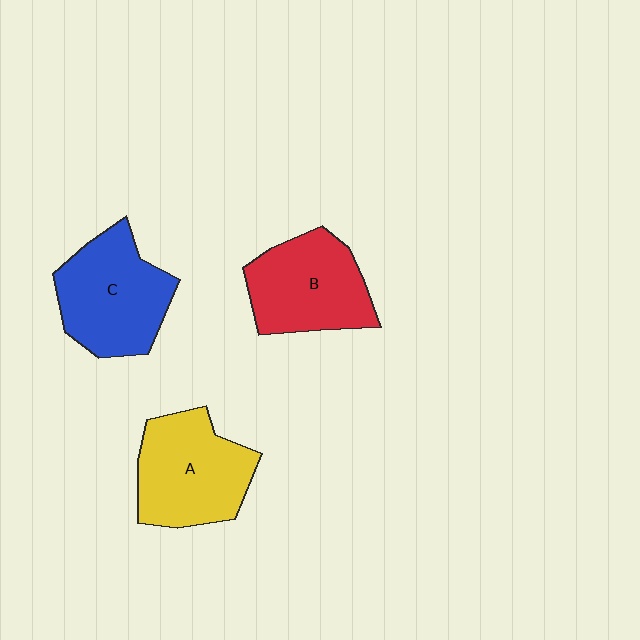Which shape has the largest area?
Shape C (blue).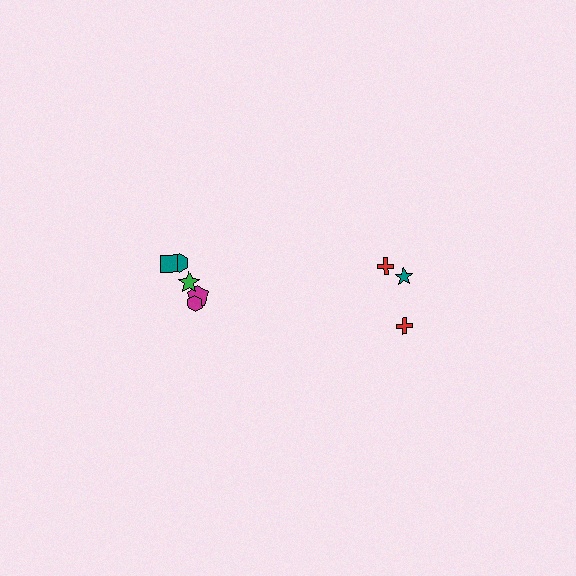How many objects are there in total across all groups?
There are 8 objects.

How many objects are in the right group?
There are 3 objects.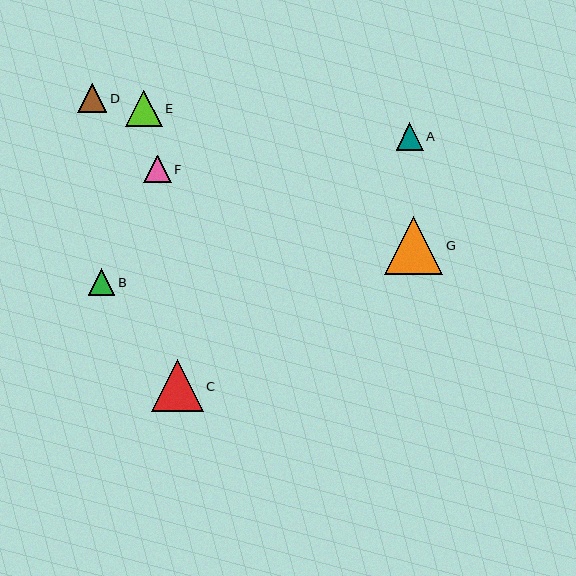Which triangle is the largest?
Triangle G is the largest with a size of approximately 58 pixels.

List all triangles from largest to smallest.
From largest to smallest: G, C, E, D, A, F, B.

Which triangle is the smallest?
Triangle B is the smallest with a size of approximately 27 pixels.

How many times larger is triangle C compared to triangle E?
Triangle C is approximately 1.4 times the size of triangle E.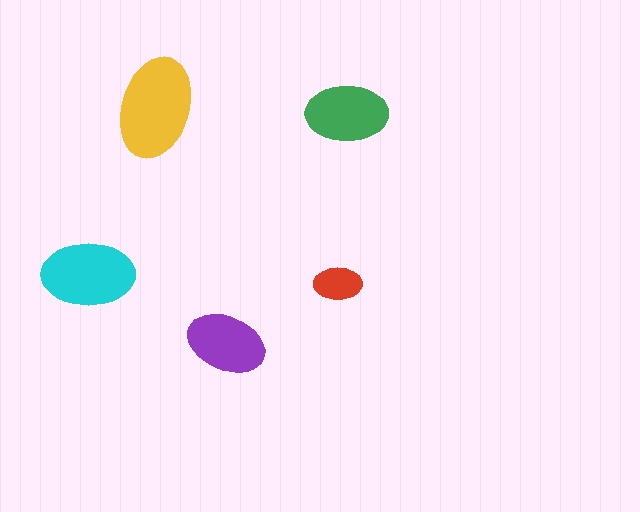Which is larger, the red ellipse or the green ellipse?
The green one.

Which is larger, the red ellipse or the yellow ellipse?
The yellow one.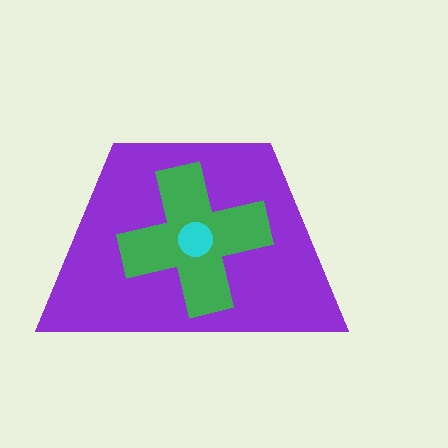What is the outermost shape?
The purple trapezoid.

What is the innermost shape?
The cyan circle.